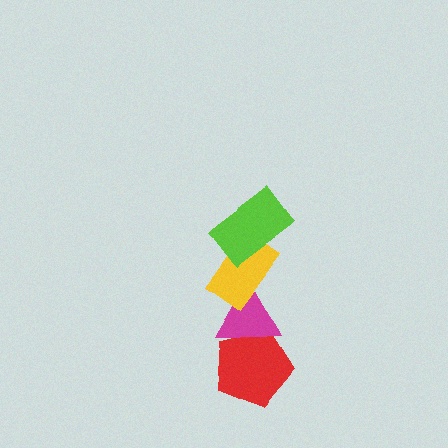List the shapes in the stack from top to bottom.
From top to bottom: the lime rectangle, the yellow rectangle, the magenta triangle, the red pentagon.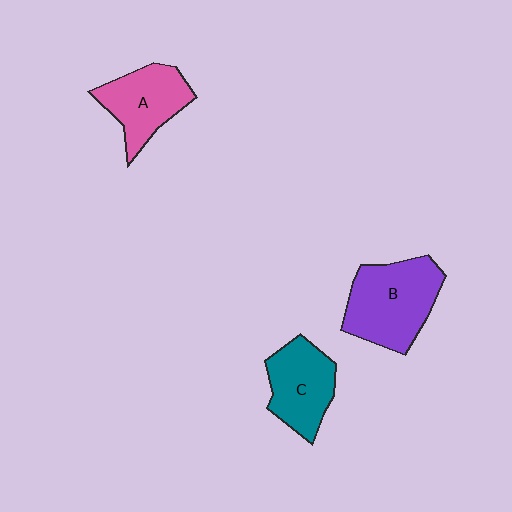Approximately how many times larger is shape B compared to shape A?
Approximately 1.3 times.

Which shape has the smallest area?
Shape C (teal).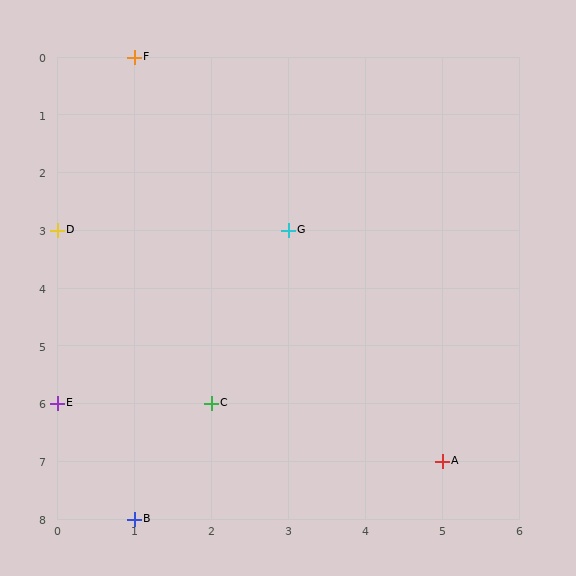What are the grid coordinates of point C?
Point C is at grid coordinates (2, 6).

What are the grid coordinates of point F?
Point F is at grid coordinates (1, 0).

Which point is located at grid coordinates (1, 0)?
Point F is at (1, 0).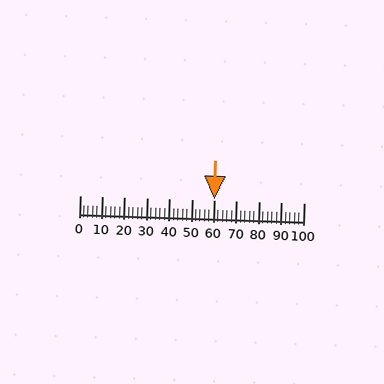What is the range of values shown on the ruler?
The ruler shows values from 0 to 100.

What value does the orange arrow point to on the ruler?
The orange arrow points to approximately 60.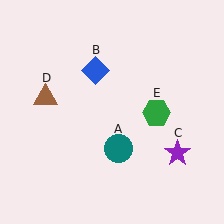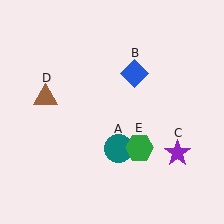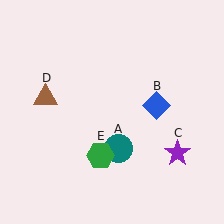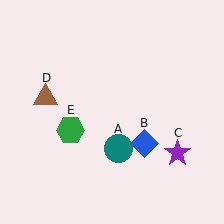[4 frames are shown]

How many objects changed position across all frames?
2 objects changed position: blue diamond (object B), green hexagon (object E).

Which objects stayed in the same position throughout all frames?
Teal circle (object A) and purple star (object C) and brown triangle (object D) remained stationary.